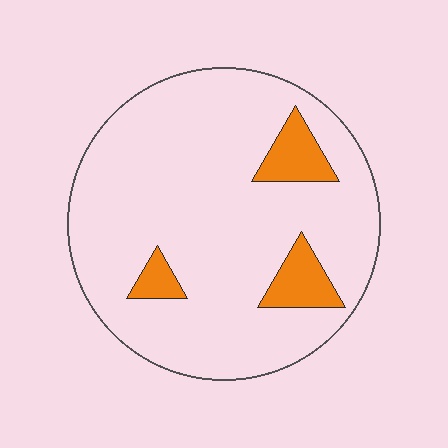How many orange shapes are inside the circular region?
3.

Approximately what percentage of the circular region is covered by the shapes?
Approximately 10%.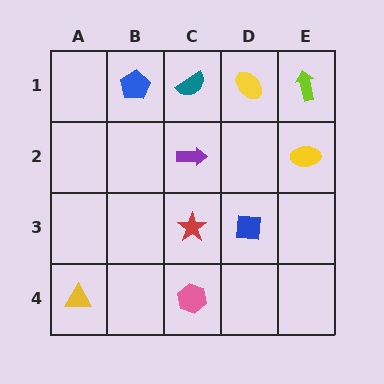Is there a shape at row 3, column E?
No, that cell is empty.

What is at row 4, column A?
A yellow triangle.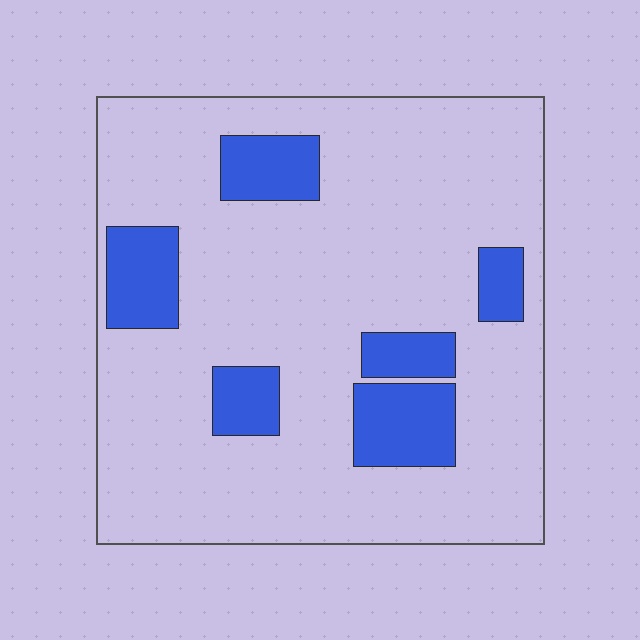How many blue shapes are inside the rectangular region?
6.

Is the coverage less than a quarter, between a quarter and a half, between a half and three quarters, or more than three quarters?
Less than a quarter.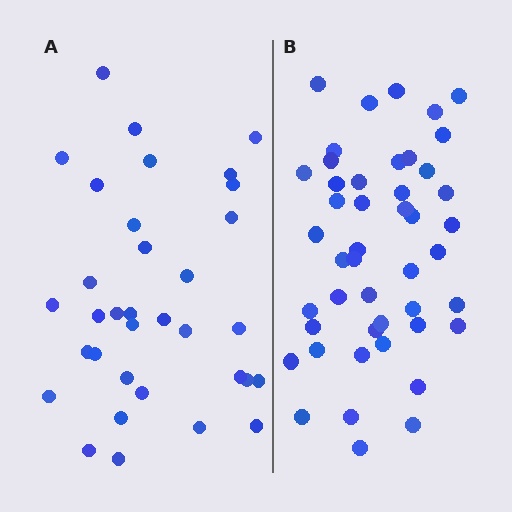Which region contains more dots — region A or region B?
Region B (the right region) has more dots.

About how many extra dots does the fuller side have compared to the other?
Region B has roughly 12 or so more dots than region A.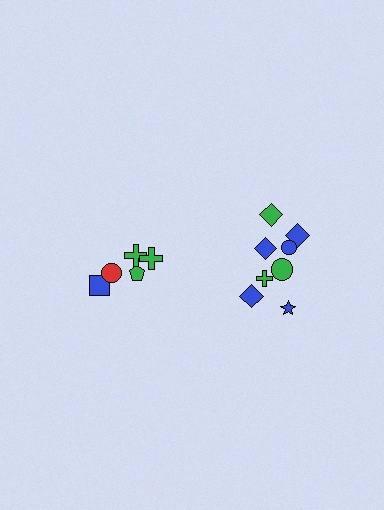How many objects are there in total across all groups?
There are 13 objects.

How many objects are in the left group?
There are 5 objects.